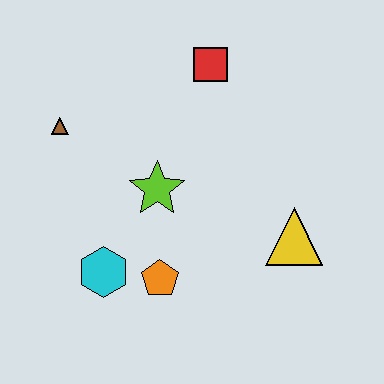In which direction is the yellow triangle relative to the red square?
The yellow triangle is below the red square.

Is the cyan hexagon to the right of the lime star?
No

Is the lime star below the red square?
Yes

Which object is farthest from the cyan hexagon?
The red square is farthest from the cyan hexagon.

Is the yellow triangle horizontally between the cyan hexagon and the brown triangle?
No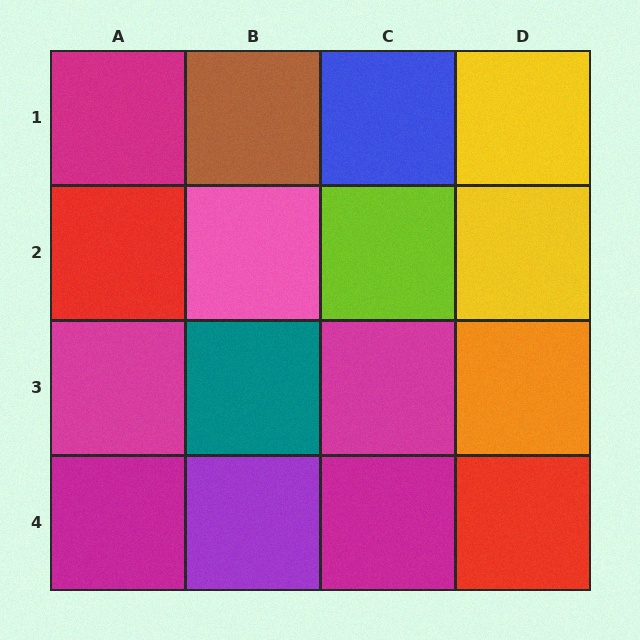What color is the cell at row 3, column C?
Magenta.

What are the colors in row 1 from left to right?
Magenta, brown, blue, yellow.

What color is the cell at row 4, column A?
Magenta.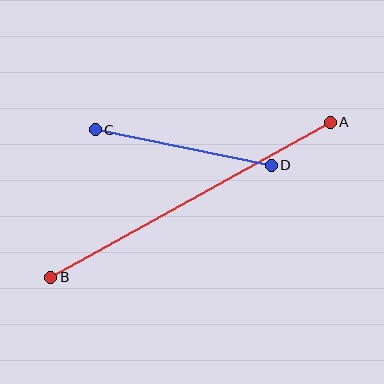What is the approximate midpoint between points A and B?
The midpoint is at approximately (191, 200) pixels.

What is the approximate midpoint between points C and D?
The midpoint is at approximately (183, 148) pixels.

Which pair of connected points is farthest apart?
Points A and B are farthest apart.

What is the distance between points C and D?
The distance is approximately 180 pixels.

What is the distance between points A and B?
The distance is approximately 319 pixels.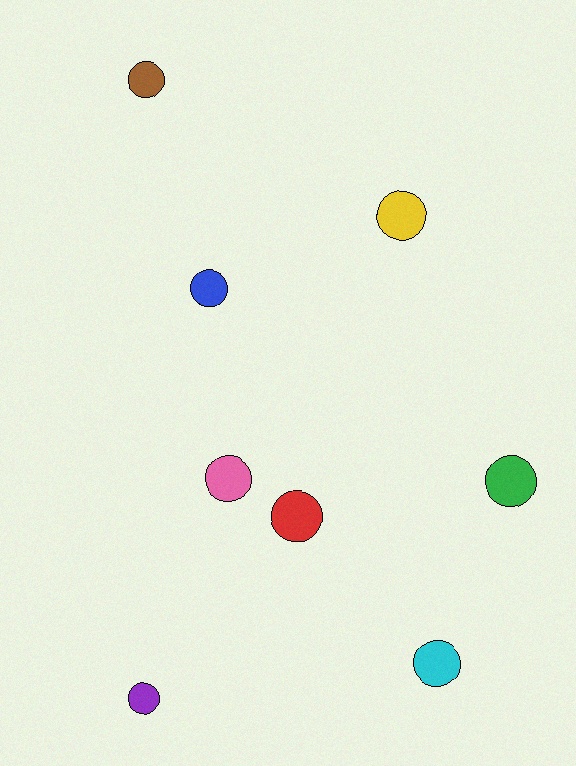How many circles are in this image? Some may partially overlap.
There are 8 circles.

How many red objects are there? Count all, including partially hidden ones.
There is 1 red object.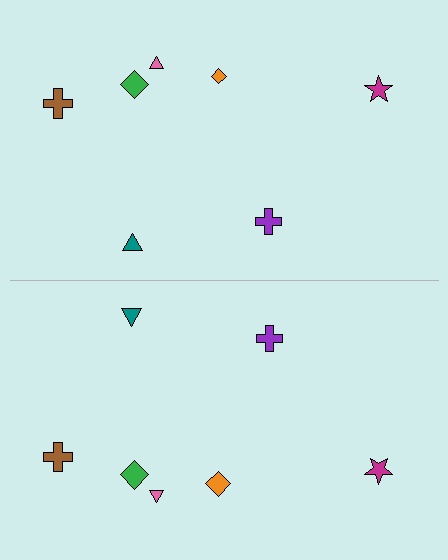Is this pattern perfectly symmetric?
No, the pattern is not perfectly symmetric. The orange diamond on the bottom side has a different size than its mirror counterpart.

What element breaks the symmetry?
The orange diamond on the bottom side has a different size than its mirror counterpart.